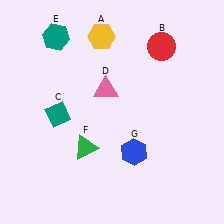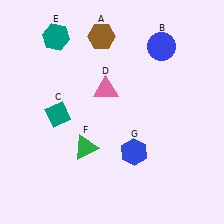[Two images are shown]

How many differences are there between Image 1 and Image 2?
There are 2 differences between the two images.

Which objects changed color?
A changed from yellow to brown. B changed from red to blue.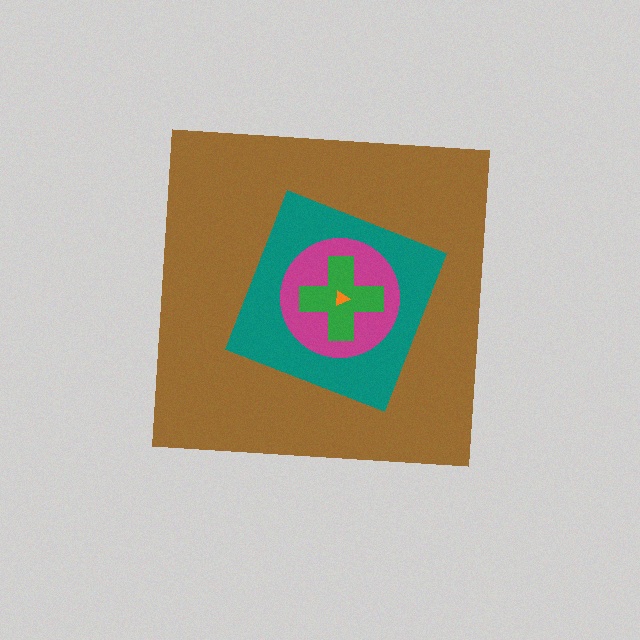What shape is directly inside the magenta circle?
The green cross.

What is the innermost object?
The orange triangle.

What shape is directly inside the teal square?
The magenta circle.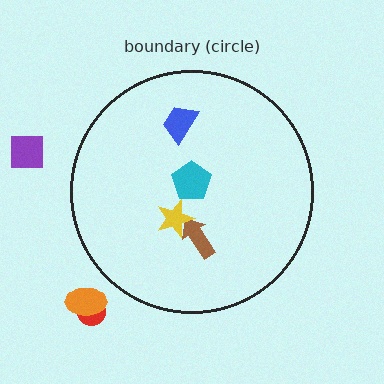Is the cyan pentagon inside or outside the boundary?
Inside.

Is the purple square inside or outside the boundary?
Outside.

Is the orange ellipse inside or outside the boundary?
Outside.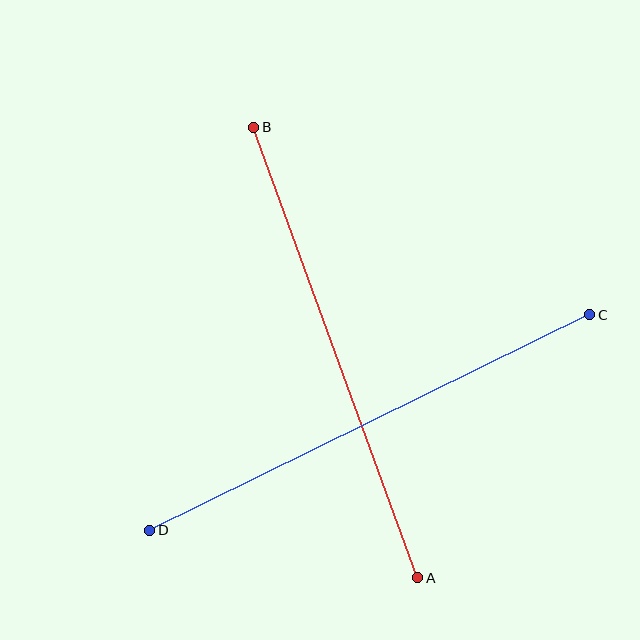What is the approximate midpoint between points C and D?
The midpoint is at approximately (370, 422) pixels.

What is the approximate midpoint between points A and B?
The midpoint is at approximately (336, 352) pixels.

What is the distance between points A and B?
The distance is approximately 479 pixels.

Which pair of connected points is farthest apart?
Points C and D are farthest apart.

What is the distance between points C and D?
The distance is approximately 490 pixels.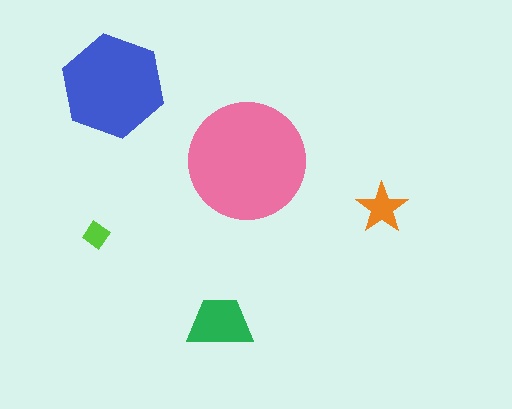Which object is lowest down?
The green trapezoid is bottommost.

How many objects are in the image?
There are 5 objects in the image.